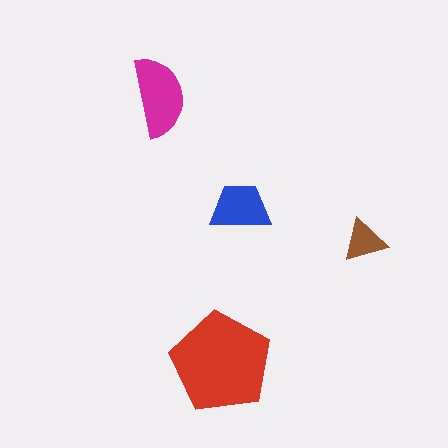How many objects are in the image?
There are 4 objects in the image.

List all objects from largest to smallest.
The red pentagon, the magenta semicircle, the blue trapezoid, the brown triangle.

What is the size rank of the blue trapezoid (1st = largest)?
3rd.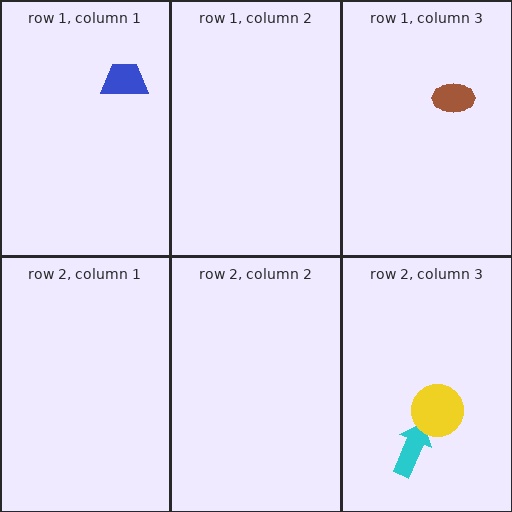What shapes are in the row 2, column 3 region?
The cyan arrow, the yellow circle.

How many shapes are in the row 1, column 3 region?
1.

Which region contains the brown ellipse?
The row 1, column 3 region.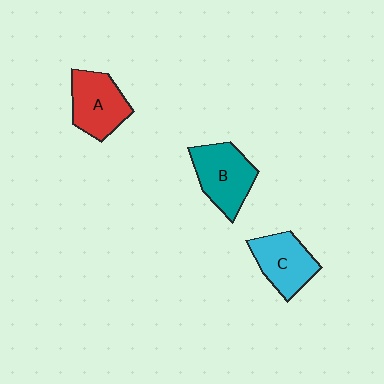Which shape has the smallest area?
Shape C (cyan).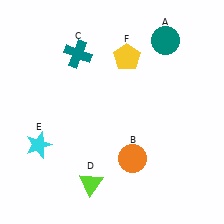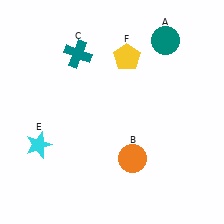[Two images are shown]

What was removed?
The lime triangle (D) was removed in Image 2.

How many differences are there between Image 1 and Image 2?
There is 1 difference between the two images.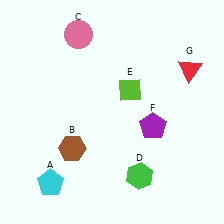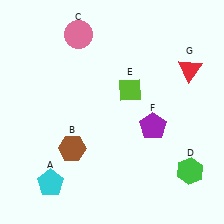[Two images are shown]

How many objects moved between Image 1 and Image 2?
1 object moved between the two images.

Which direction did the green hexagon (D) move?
The green hexagon (D) moved right.